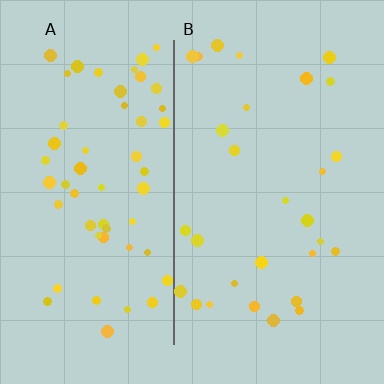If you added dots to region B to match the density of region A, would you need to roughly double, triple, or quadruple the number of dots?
Approximately double.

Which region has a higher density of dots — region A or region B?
A (the left).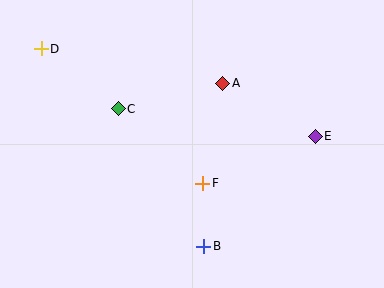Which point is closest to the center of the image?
Point F at (203, 183) is closest to the center.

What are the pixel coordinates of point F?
Point F is at (203, 183).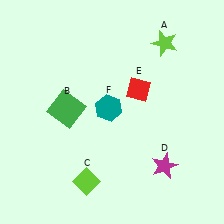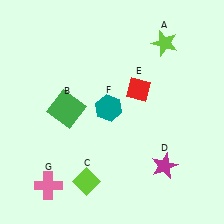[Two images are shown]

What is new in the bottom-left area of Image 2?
A pink cross (G) was added in the bottom-left area of Image 2.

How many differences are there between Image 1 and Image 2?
There is 1 difference between the two images.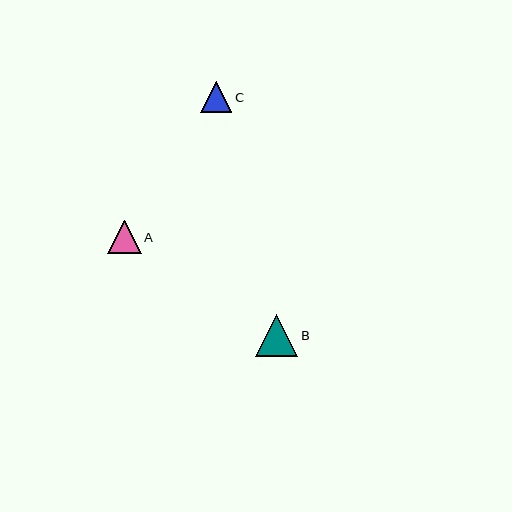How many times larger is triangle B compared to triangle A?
Triangle B is approximately 1.3 times the size of triangle A.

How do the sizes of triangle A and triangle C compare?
Triangle A and triangle C are approximately the same size.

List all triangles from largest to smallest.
From largest to smallest: B, A, C.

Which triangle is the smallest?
Triangle C is the smallest with a size of approximately 31 pixels.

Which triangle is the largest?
Triangle B is the largest with a size of approximately 43 pixels.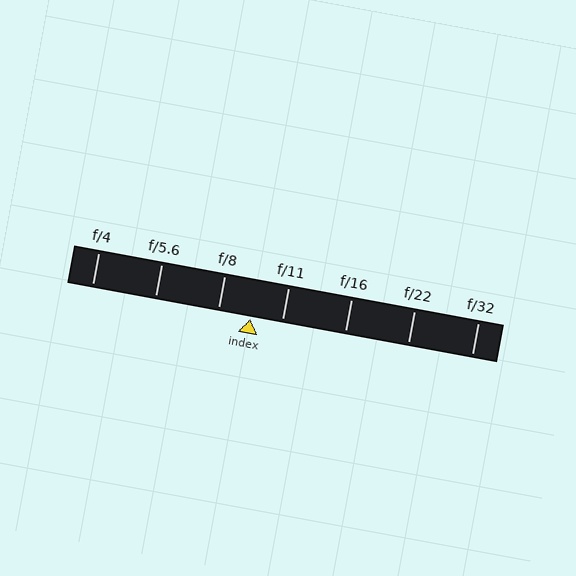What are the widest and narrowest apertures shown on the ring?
The widest aperture shown is f/4 and the narrowest is f/32.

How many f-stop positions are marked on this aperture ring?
There are 7 f-stop positions marked.